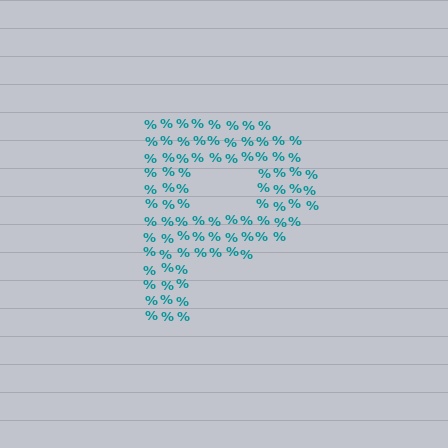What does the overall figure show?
The overall figure shows the letter P.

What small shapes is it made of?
It is made of small percent signs.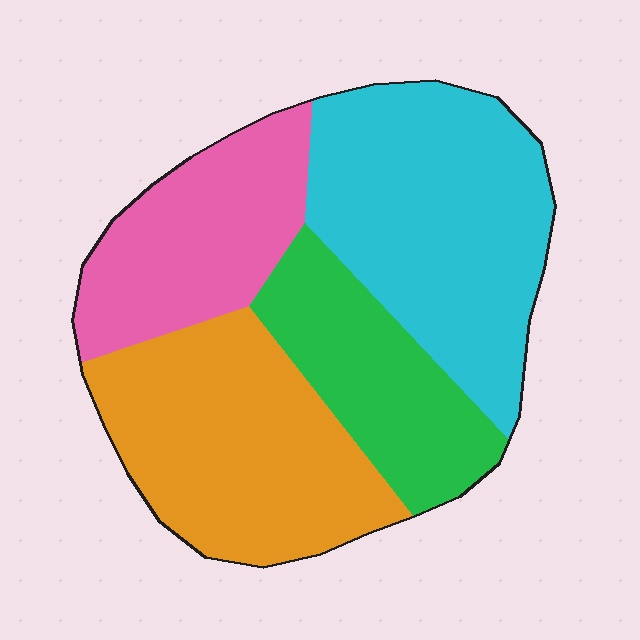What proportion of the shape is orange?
Orange covers roughly 30% of the shape.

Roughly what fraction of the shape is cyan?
Cyan covers about 35% of the shape.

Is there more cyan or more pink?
Cyan.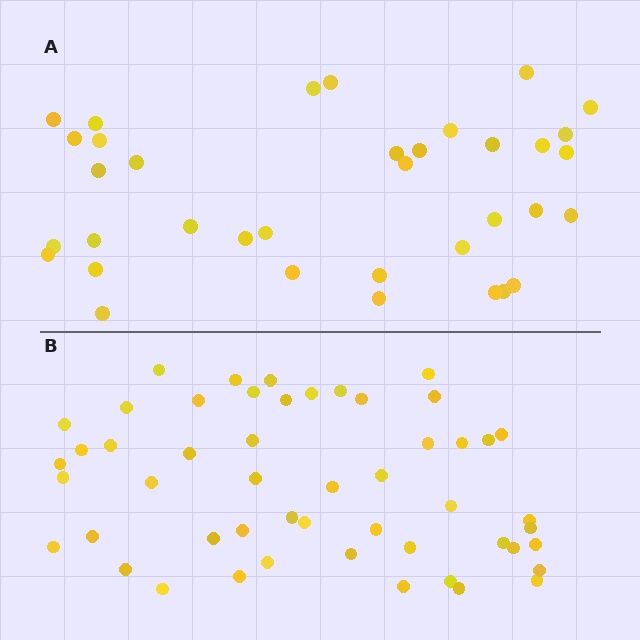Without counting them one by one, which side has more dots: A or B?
Region B (the bottom region) has more dots.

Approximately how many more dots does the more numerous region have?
Region B has approximately 15 more dots than region A.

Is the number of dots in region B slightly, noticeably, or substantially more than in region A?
Region B has noticeably more, but not dramatically so. The ratio is roughly 1.4 to 1.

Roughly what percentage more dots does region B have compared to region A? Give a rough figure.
About 40% more.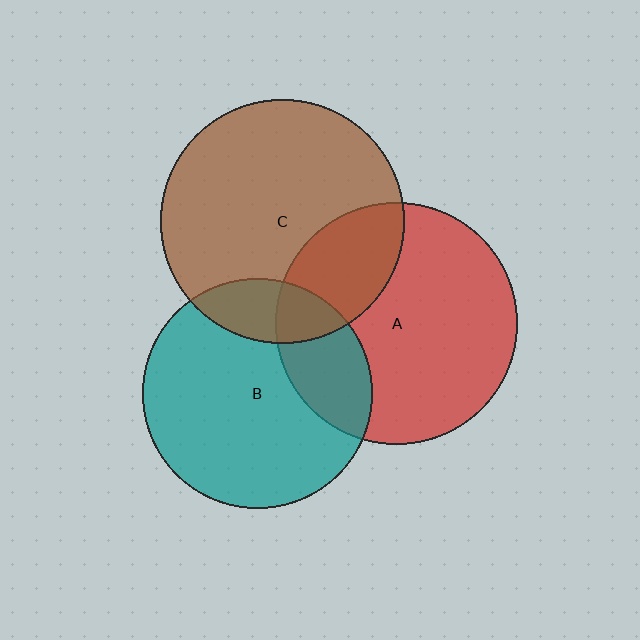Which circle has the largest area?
Circle C (brown).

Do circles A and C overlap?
Yes.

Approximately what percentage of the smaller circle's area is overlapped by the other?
Approximately 25%.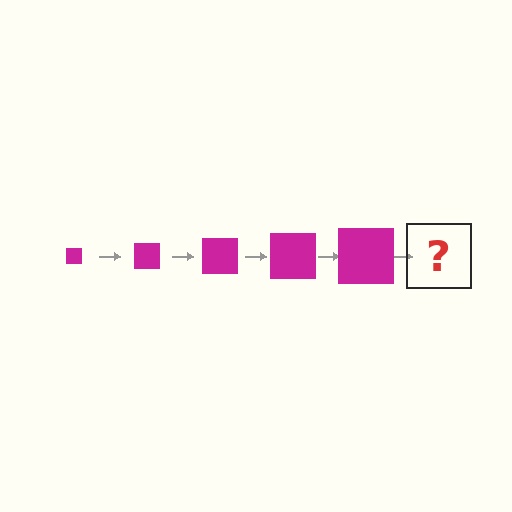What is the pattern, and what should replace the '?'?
The pattern is that the square gets progressively larger each step. The '?' should be a magenta square, larger than the previous one.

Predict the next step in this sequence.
The next step is a magenta square, larger than the previous one.